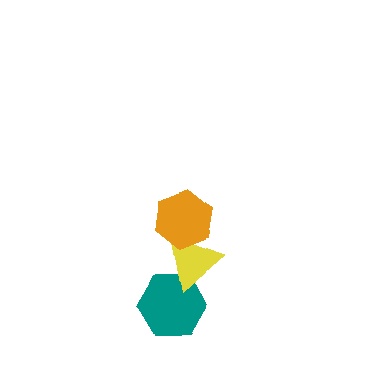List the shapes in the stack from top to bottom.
From top to bottom: the orange hexagon, the yellow triangle, the teal hexagon.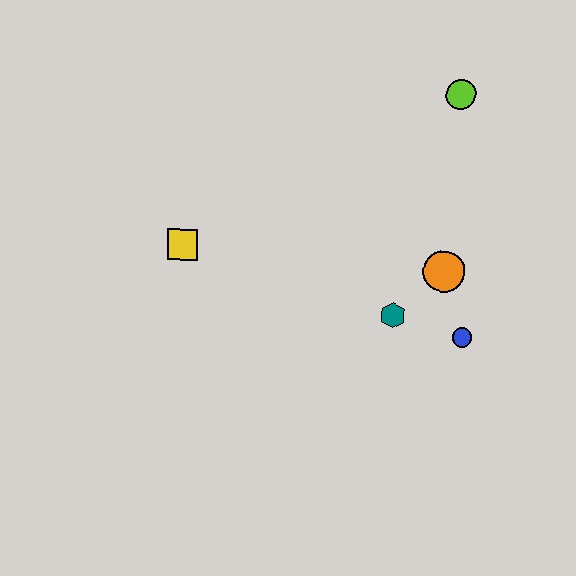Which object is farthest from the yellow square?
The lime circle is farthest from the yellow square.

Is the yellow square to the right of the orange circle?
No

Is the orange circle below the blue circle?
No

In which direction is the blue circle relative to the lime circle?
The blue circle is below the lime circle.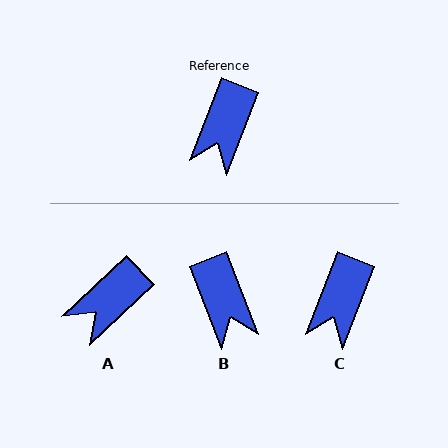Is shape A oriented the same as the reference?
No, it is off by about 26 degrees.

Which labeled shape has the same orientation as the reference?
C.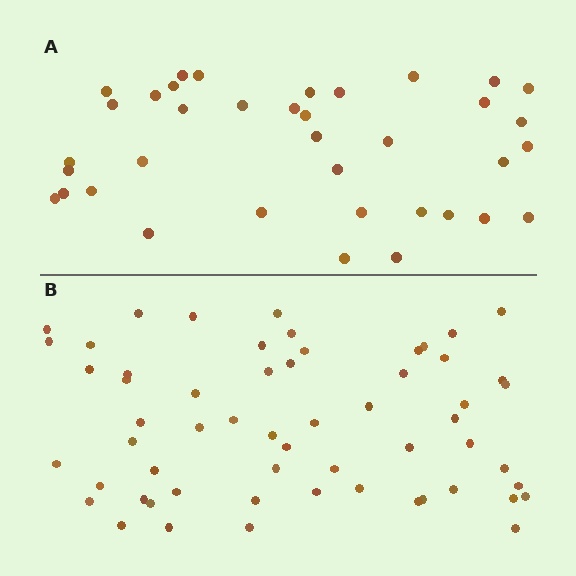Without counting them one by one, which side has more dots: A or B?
Region B (the bottom region) has more dots.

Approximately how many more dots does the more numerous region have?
Region B has approximately 20 more dots than region A.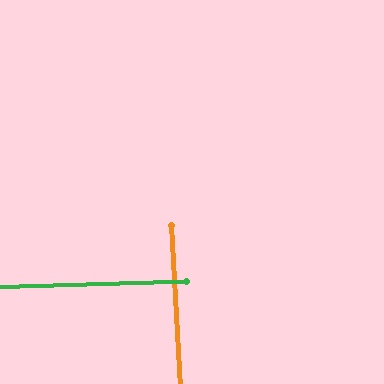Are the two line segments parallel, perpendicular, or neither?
Perpendicular — they meet at approximately 88°.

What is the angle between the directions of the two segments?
Approximately 88 degrees.